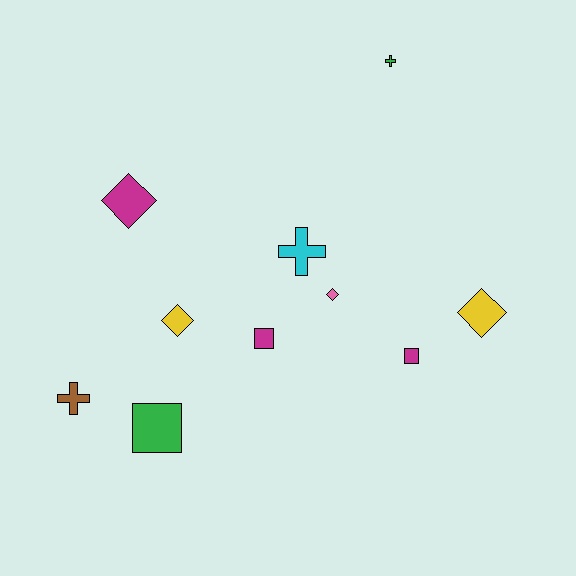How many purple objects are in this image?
There are no purple objects.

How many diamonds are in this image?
There are 4 diamonds.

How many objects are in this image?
There are 10 objects.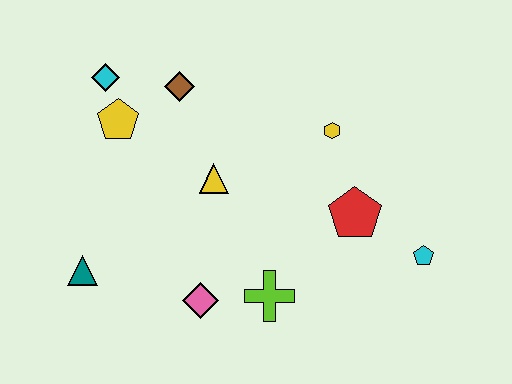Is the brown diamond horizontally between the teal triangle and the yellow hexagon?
Yes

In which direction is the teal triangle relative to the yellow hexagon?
The teal triangle is to the left of the yellow hexagon.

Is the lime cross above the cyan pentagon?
No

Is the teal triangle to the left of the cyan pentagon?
Yes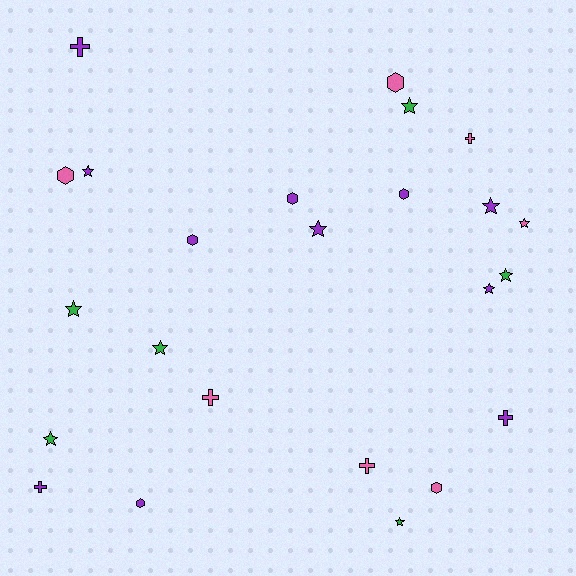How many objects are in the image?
There are 24 objects.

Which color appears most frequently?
Purple, with 11 objects.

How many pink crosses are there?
There are 3 pink crosses.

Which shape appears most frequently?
Star, with 11 objects.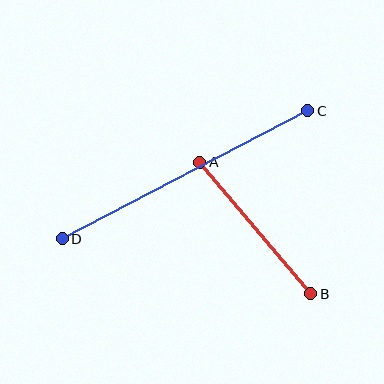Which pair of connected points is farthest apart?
Points C and D are farthest apart.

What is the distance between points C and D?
The distance is approximately 277 pixels.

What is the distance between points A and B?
The distance is approximately 172 pixels.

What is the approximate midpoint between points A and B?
The midpoint is at approximately (255, 228) pixels.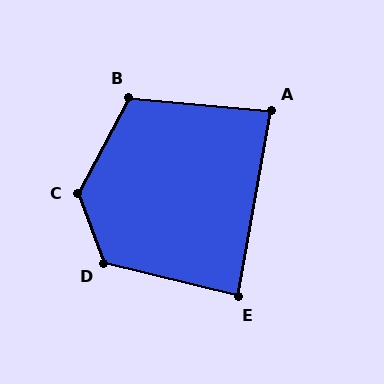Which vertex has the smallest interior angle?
A, at approximately 85 degrees.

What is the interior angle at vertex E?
Approximately 87 degrees (approximately right).